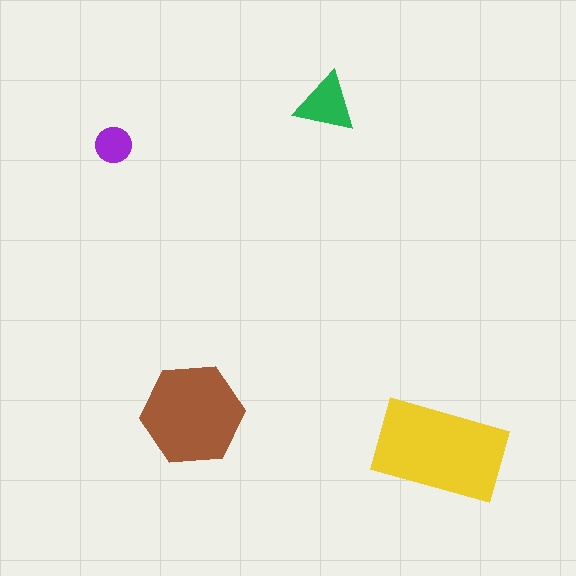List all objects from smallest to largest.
The purple circle, the green triangle, the brown hexagon, the yellow rectangle.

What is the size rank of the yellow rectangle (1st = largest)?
1st.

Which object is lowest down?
The yellow rectangle is bottommost.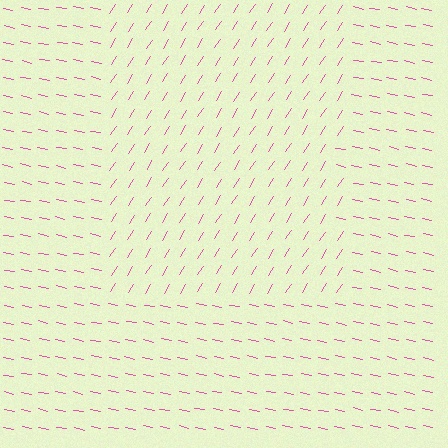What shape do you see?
I see a rectangle.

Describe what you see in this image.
The image is filled with small pink line segments. A rectangle region in the image has lines oriented differently from the surrounding lines, creating a visible texture boundary.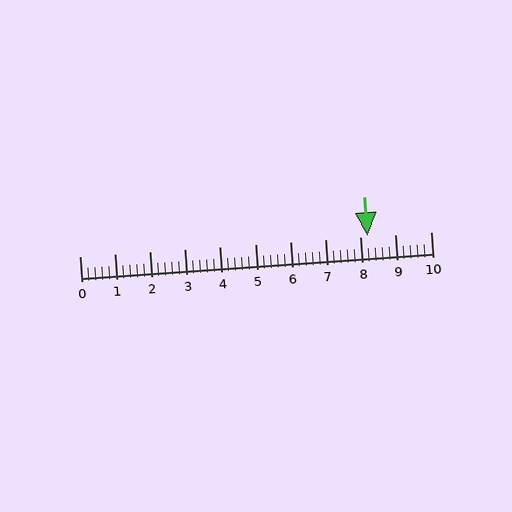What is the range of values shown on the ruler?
The ruler shows values from 0 to 10.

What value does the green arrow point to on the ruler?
The green arrow points to approximately 8.2.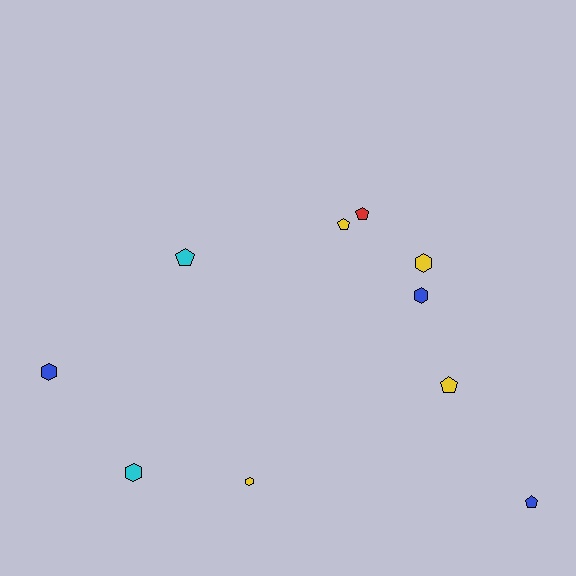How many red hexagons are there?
There are no red hexagons.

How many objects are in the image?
There are 10 objects.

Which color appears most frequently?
Yellow, with 4 objects.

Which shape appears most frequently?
Hexagon, with 5 objects.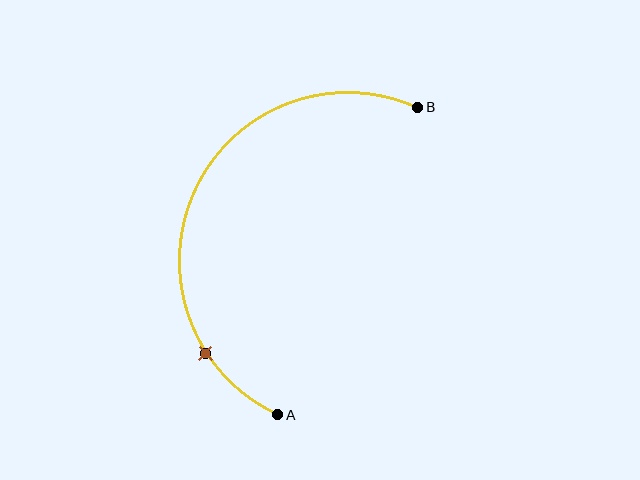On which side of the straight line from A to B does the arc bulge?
The arc bulges to the left of the straight line connecting A and B.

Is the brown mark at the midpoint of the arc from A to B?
No. The brown mark lies on the arc but is closer to endpoint A. The arc midpoint would be at the point on the curve equidistant along the arc from both A and B.